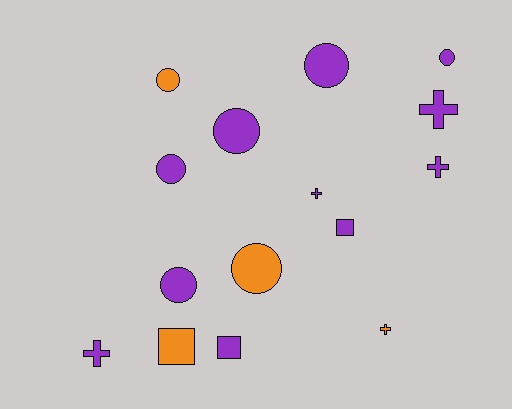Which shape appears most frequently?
Circle, with 7 objects.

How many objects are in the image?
There are 15 objects.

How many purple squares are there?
There are 2 purple squares.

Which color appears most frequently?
Purple, with 11 objects.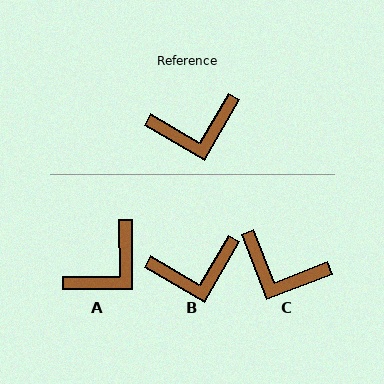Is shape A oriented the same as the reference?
No, it is off by about 30 degrees.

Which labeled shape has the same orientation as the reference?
B.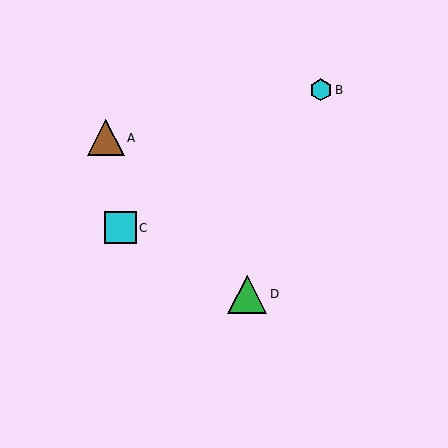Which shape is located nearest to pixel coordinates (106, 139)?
The brown triangle (labeled A) at (106, 138) is nearest to that location.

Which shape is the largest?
The green triangle (labeled D) is the largest.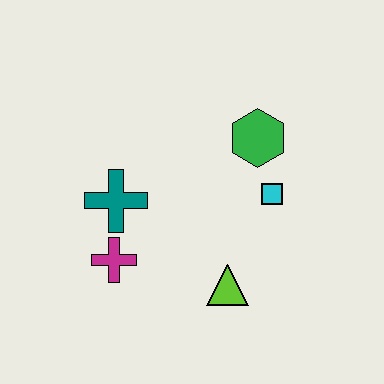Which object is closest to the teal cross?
The magenta cross is closest to the teal cross.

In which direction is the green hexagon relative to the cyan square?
The green hexagon is above the cyan square.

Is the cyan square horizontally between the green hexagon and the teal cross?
No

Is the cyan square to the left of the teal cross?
No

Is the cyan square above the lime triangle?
Yes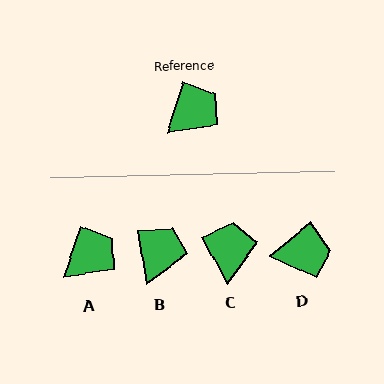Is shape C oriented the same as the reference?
No, it is off by about 47 degrees.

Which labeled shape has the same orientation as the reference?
A.